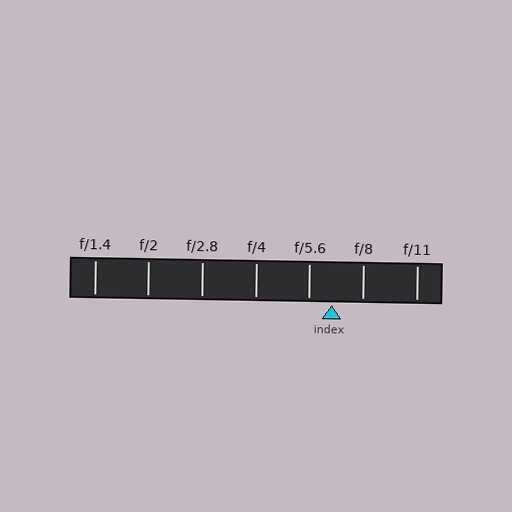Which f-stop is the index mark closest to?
The index mark is closest to f/5.6.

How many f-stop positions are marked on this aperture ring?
There are 7 f-stop positions marked.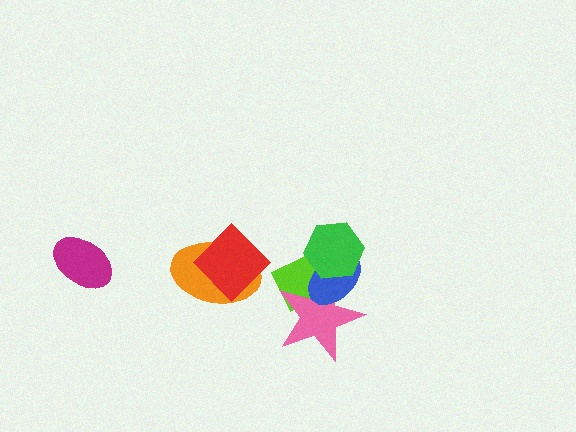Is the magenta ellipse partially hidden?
No, no other shape covers it.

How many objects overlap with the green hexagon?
3 objects overlap with the green hexagon.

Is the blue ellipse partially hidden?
Yes, it is partially covered by another shape.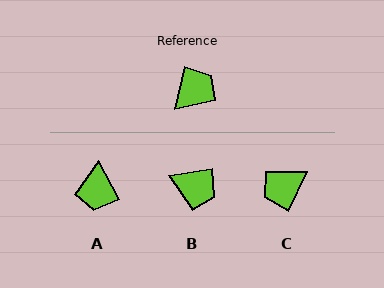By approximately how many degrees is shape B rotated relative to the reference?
Approximately 67 degrees clockwise.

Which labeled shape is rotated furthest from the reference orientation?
C, about 168 degrees away.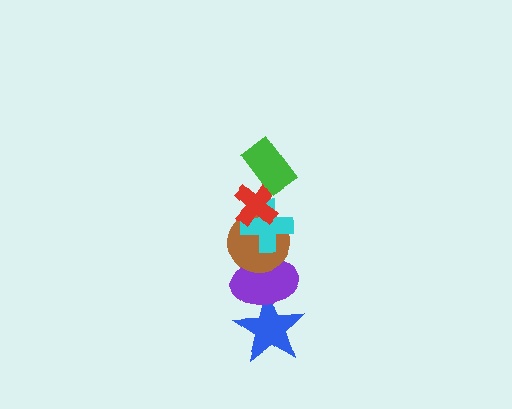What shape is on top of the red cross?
The green rectangle is on top of the red cross.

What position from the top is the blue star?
The blue star is 6th from the top.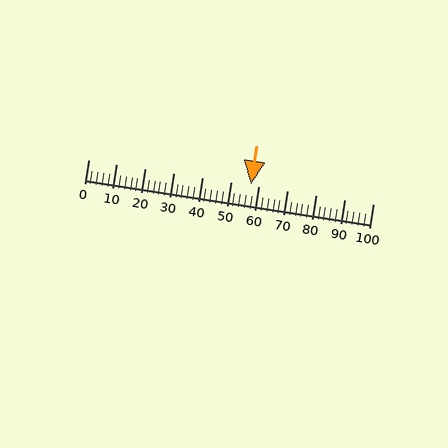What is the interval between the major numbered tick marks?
The major tick marks are spaced 10 units apart.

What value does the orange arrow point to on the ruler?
The orange arrow points to approximately 57.